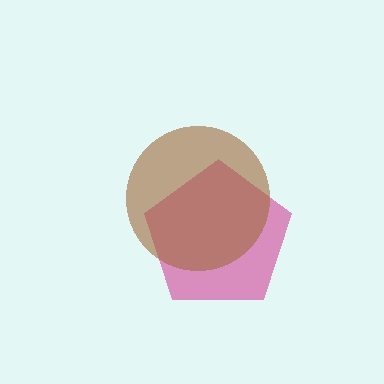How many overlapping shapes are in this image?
There are 2 overlapping shapes in the image.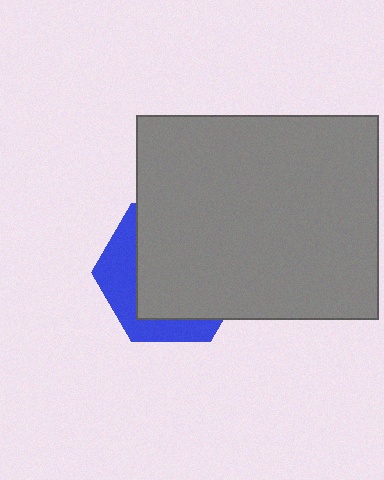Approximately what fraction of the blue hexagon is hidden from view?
Roughly 69% of the blue hexagon is hidden behind the gray rectangle.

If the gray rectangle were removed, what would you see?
You would see the complete blue hexagon.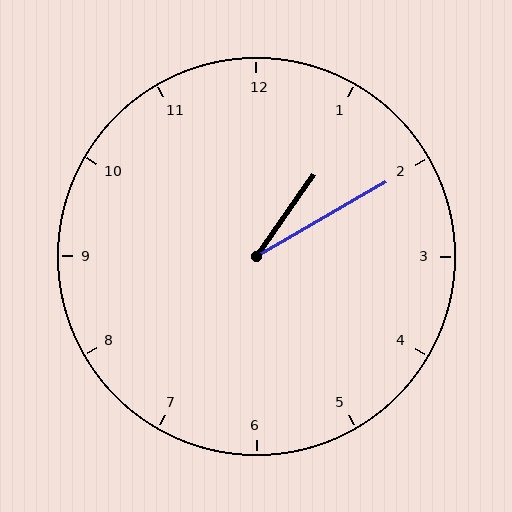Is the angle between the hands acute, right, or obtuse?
It is acute.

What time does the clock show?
1:10.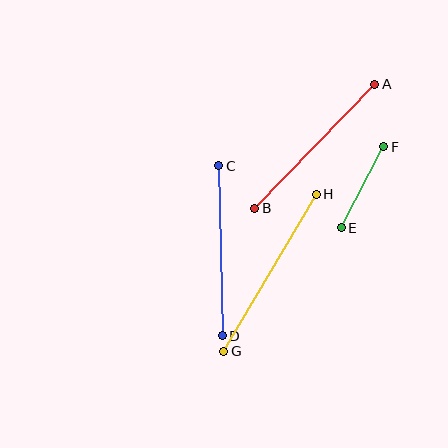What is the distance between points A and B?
The distance is approximately 173 pixels.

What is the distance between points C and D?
The distance is approximately 170 pixels.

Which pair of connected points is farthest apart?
Points G and H are farthest apart.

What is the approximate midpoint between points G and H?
The midpoint is at approximately (270, 273) pixels.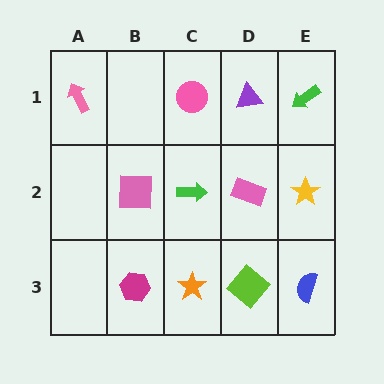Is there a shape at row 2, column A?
No, that cell is empty.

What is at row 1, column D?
A purple triangle.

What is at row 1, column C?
A pink circle.